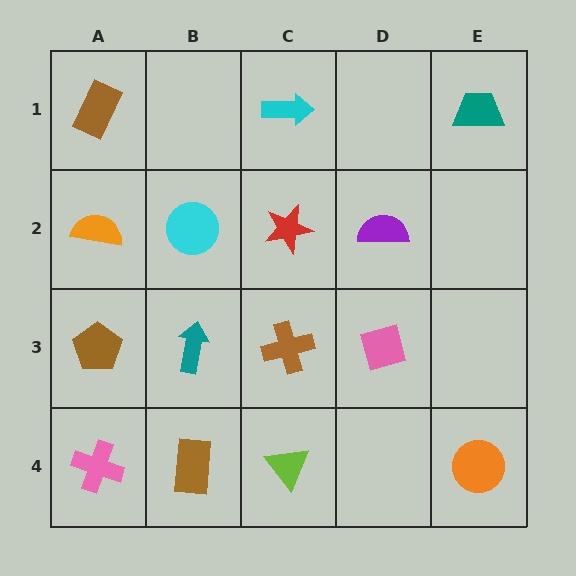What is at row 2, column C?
A red star.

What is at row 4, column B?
A brown rectangle.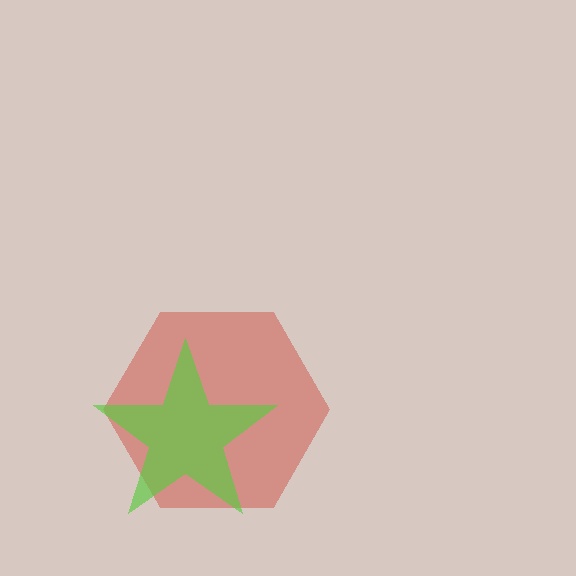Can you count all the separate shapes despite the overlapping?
Yes, there are 2 separate shapes.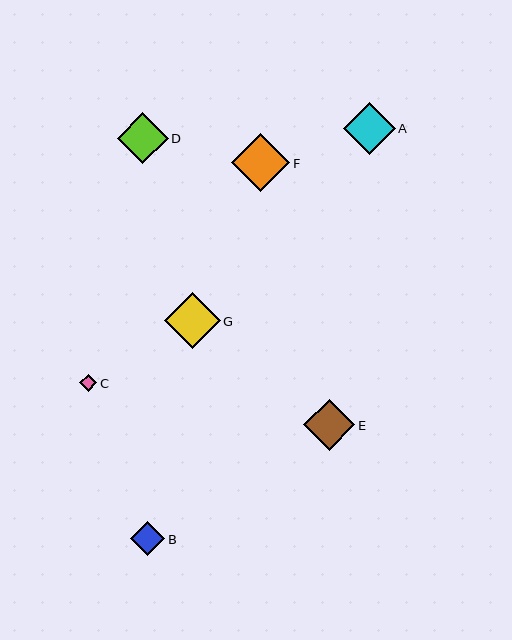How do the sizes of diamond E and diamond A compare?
Diamond E and diamond A are approximately the same size.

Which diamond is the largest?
Diamond F is the largest with a size of approximately 58 pixels.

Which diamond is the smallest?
Diamond C is the smallest with a size of approximately 17 pixels.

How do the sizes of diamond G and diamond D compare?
Diamond G and diamond D are approximately the same size.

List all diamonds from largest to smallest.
From largest to smallest: F, G, E, A, D, B, C.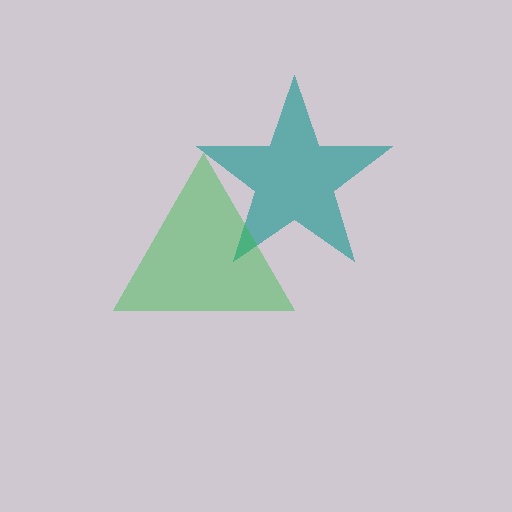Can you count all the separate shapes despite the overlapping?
Yes, there are 2 separate shapes.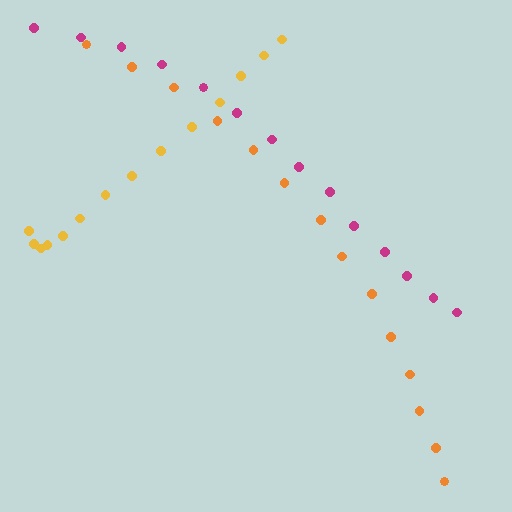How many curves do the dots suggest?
There are 3 distinct paths.